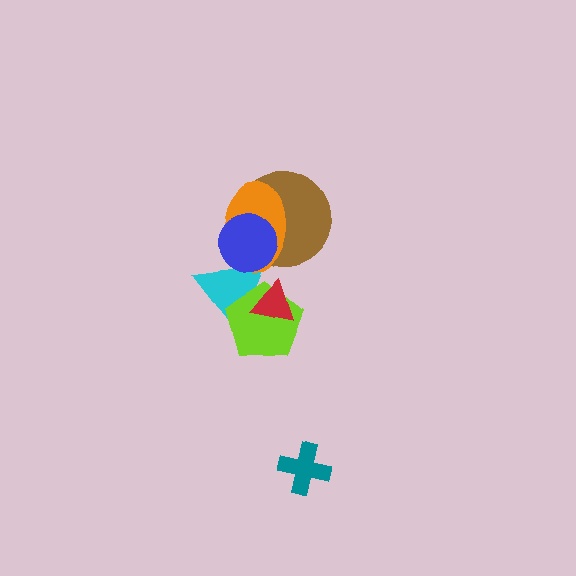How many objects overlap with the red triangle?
2 objects overlap with the red triangle.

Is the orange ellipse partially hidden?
Yes, it is partially covered by another shape.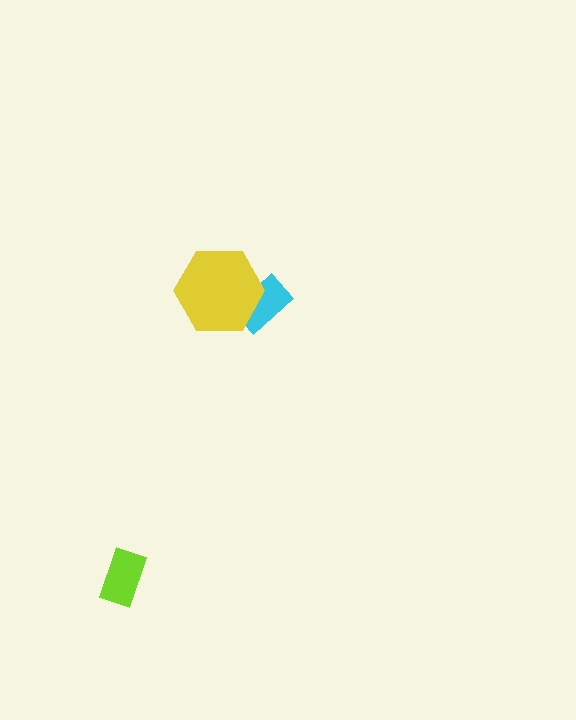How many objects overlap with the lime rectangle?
0 objects overlap with the lime rectangle.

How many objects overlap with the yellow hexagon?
1 object overlaps with the yellow hexagon.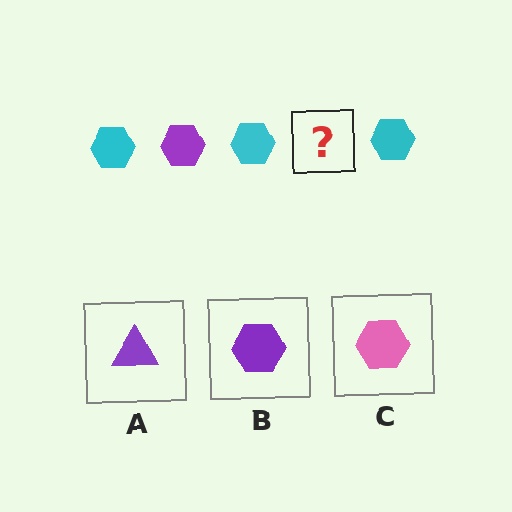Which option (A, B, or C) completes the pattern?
B.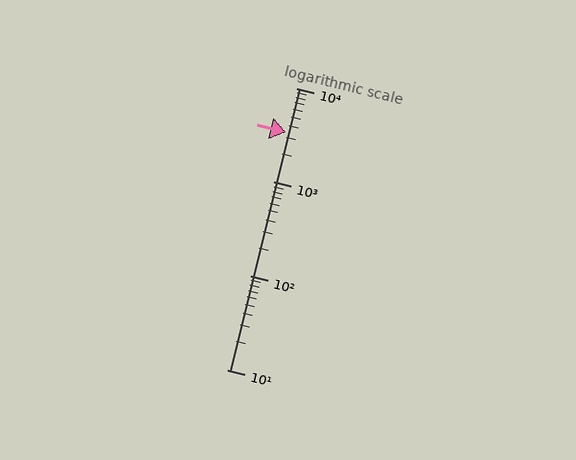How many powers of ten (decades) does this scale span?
The scale spans 3 decades, from 10 to 10000.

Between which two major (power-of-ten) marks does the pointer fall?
The pointer is between 1000 and 10000.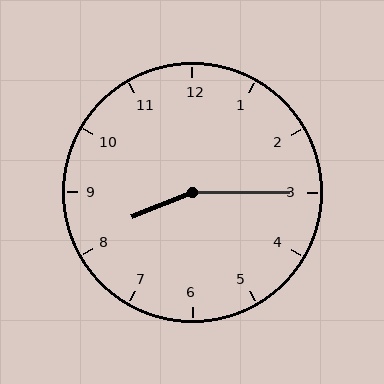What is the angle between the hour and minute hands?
Approximately 158 degrees.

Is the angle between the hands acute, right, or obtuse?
It is obtuse.